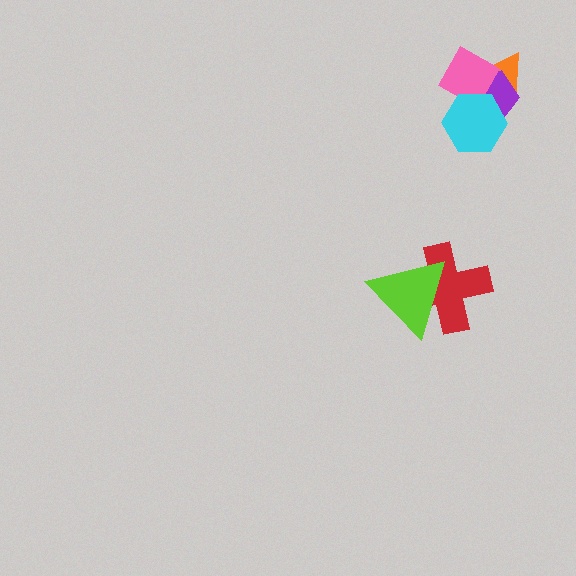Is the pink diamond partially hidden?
Yes, it is partially covered by another shape.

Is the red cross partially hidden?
Yes, it is partially covered by another shape.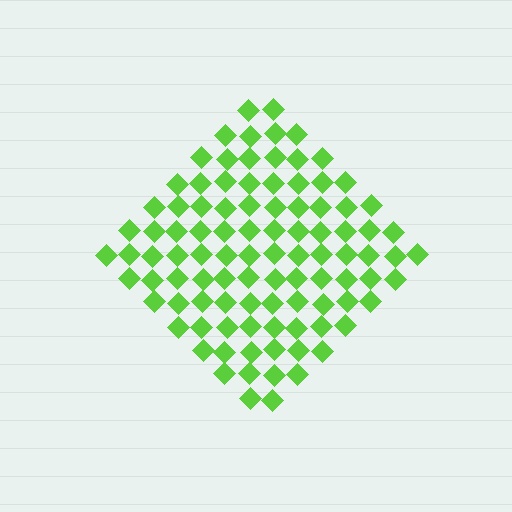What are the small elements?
The small elements are diamonds.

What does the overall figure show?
The overall figure shows a diamond.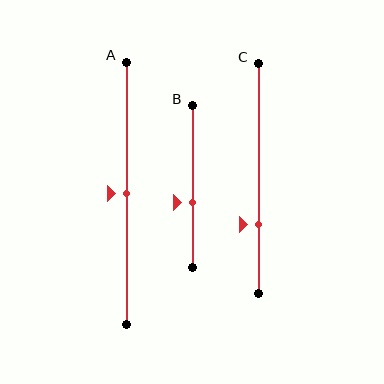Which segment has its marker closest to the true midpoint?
Segment A has its marker closest to the true midpoint.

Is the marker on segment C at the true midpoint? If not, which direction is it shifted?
No, the marker on segment C is shifted downward by about 20% of the segment length.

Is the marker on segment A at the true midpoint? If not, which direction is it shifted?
Yes, the marker on segment A is at the true midpoint.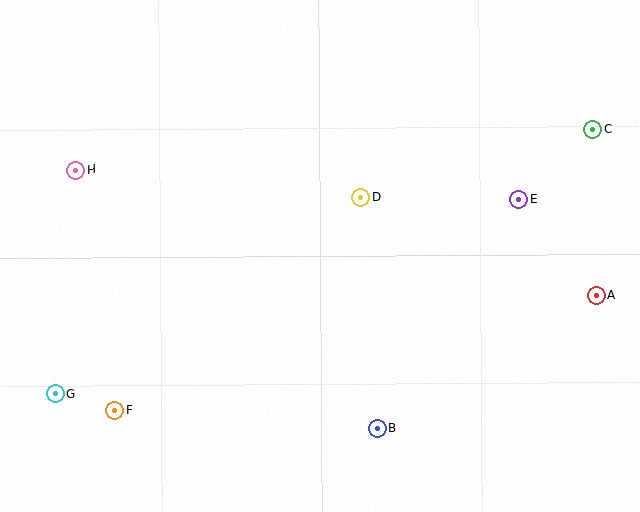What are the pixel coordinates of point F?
Point F is at (115, 411).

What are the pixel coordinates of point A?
Point A is at (597, 295).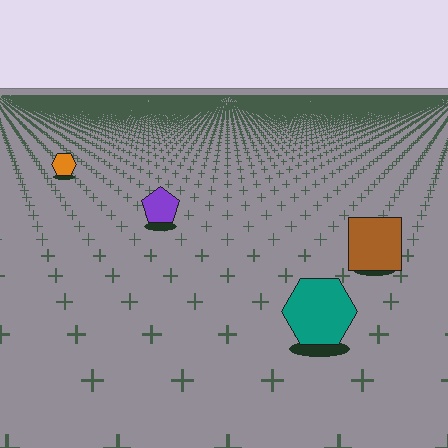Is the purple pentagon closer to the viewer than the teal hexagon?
No. The teal hexagon is closer — you can tell from the texture gradient: the ground texture is coarser near it.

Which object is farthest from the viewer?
The orange hexagon is farthest from the viewer. It appears smaller and the ground texture around it is denser.